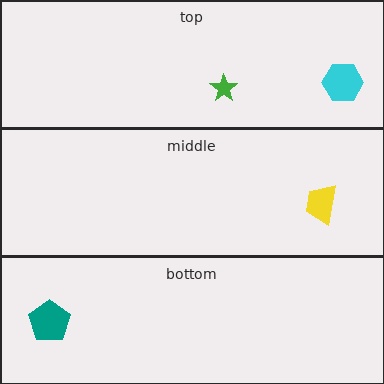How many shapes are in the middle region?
1.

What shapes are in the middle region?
The yellow trapezoid.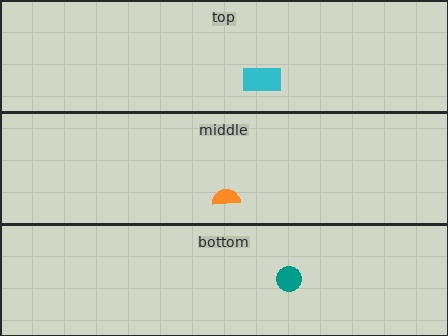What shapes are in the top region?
The cyan rectangle.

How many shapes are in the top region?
1.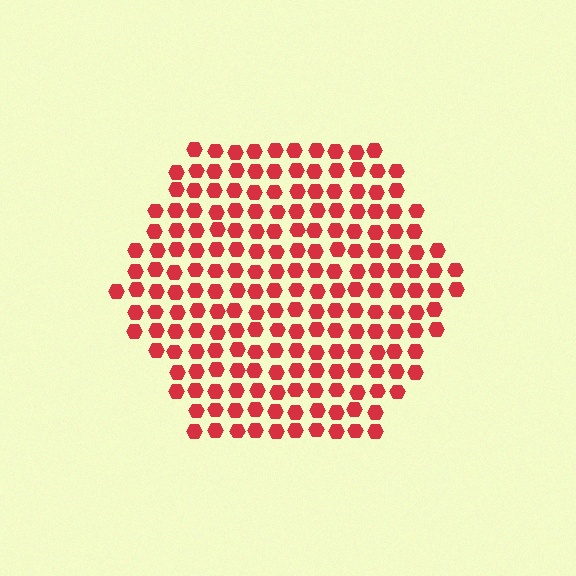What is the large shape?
The large shape is a hexagon.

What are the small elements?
The small elements are hexagons.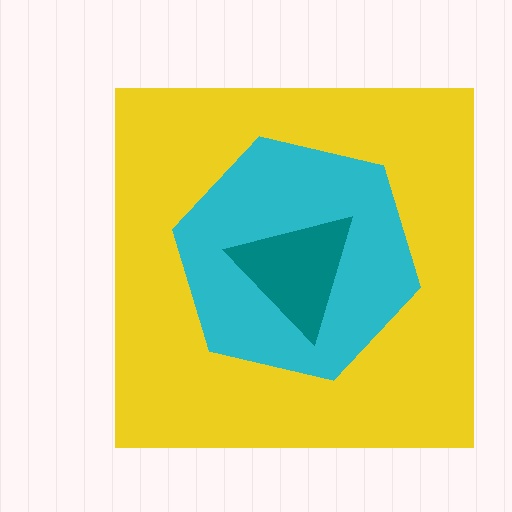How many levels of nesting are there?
3.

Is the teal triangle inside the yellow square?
Yes.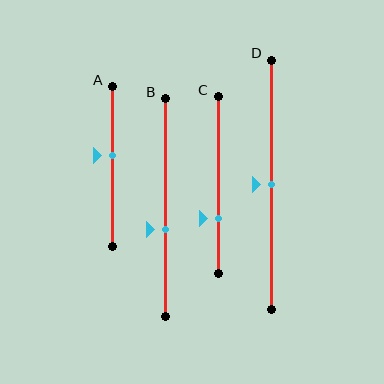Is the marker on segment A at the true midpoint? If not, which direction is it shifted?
No, the marker on segment A is shifted upward by about 7% of the segment length.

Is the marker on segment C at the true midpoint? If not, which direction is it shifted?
No, the marker on segment C is shifted downward by about 19% of the segment length.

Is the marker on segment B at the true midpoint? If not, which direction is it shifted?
No, the marker on segment B is shifted downward by about 10% of the segment length.